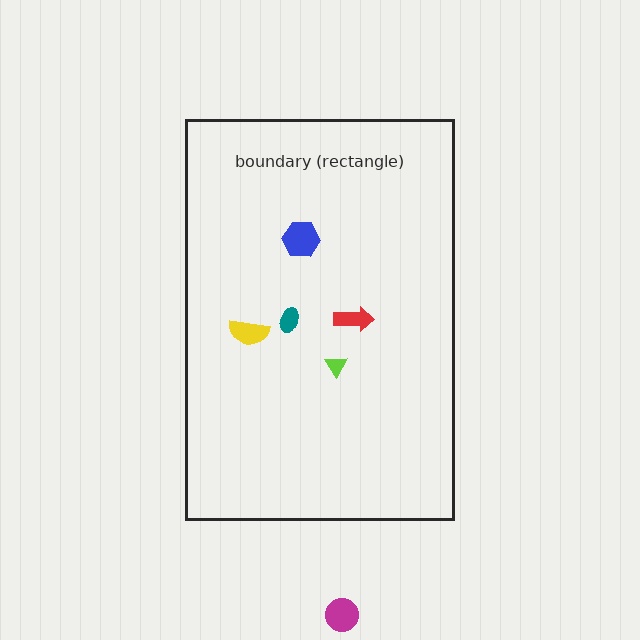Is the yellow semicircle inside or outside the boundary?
Inside.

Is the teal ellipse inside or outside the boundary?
Inside.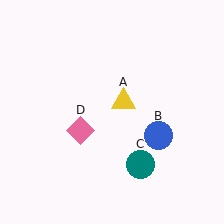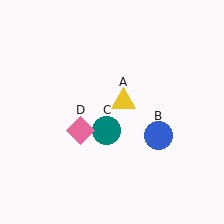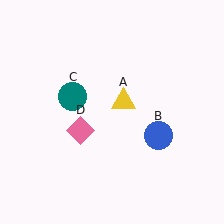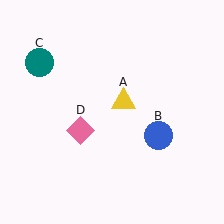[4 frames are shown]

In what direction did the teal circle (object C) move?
The teal circle (object C) moved up and to the left.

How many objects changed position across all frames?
1 object changed position: teal circle (object C).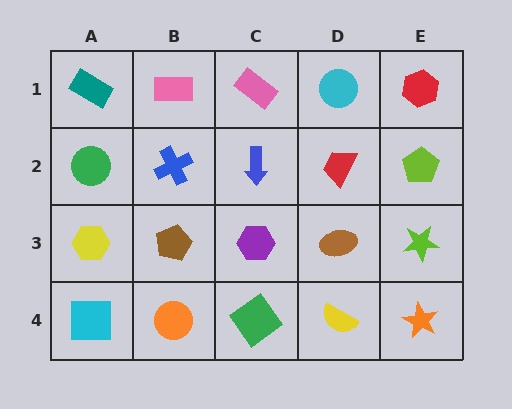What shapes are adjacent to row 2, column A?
A teal rectangle (row 1, column A), a yellow hexagon (row 3, column A), a blue cross (row 2, column B).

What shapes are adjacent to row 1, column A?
A green circle (row 2, column A), a pink rectangle (row 1, column B).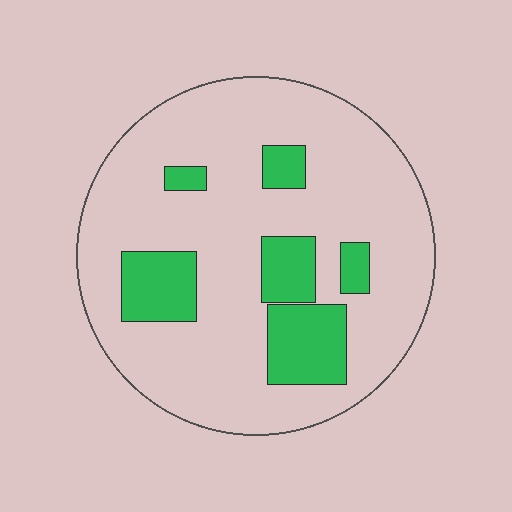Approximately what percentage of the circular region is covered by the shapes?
Approximately 20%.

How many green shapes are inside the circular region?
6.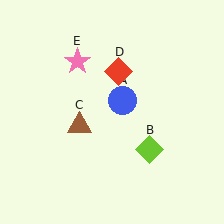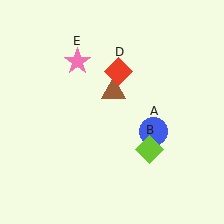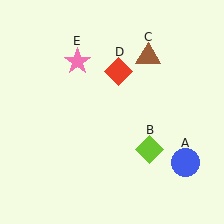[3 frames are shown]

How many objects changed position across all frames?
2 objects changed position: blue circle (object A), brown triangle (object C).